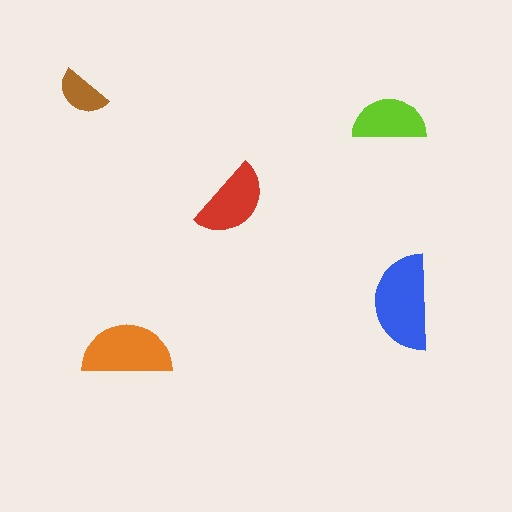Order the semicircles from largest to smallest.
the blue one, the orange one, the red one, the lime one, the brown one.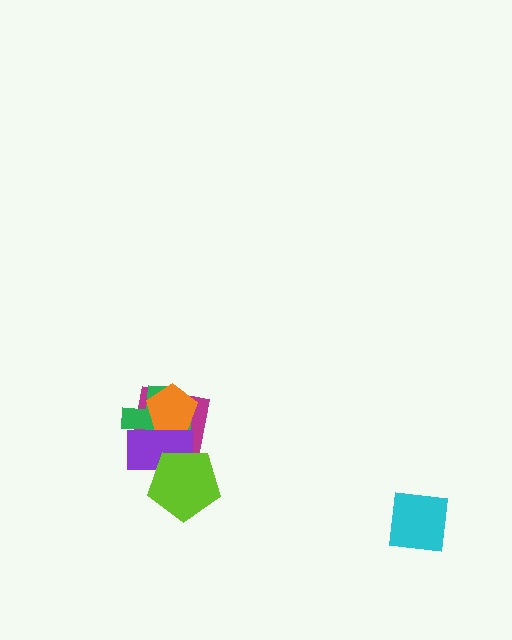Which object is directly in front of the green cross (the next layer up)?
The orange pentagon is directly in front of the green cross.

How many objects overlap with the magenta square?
4 objects overlap with the magenta square.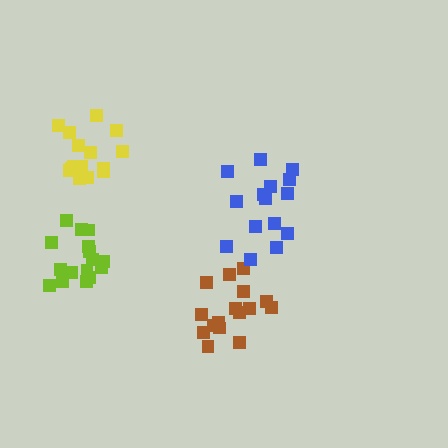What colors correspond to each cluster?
The clusters are colored: brown, blue, yellow, lime.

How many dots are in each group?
Group 1: 16 dots, Group 2: 15 dots, Group 3: 15 dots, Group 4: 16 dots (62 total).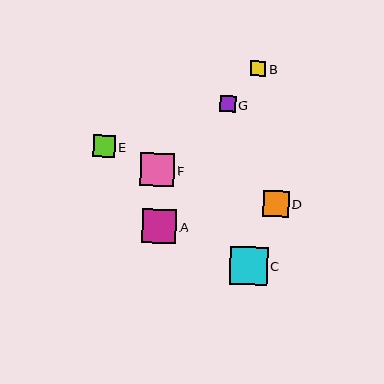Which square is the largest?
Square C is the largest with a size of approximately 38 pixels.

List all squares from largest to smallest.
From largest to smallest: C, A, F, D, E, G, B.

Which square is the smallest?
Square B is the smallest with a size of approximately 15 pixels.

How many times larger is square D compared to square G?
Square D is approximately 1.6 times the size of square G.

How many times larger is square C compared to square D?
Square C is approximately 1.5 times the size of square D.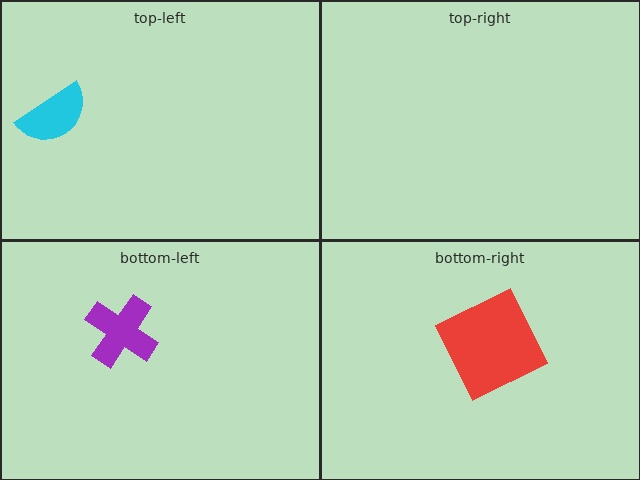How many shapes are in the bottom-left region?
1.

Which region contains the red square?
The bottom-right region.